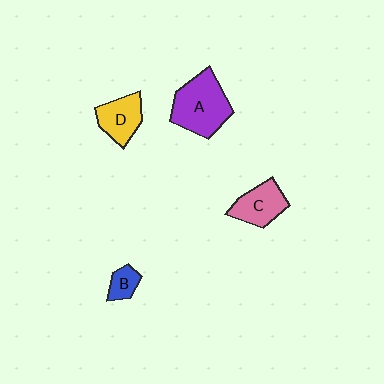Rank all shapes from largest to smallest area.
From largest to smallest: A (purple), C (pink), D (yellow), B (blue).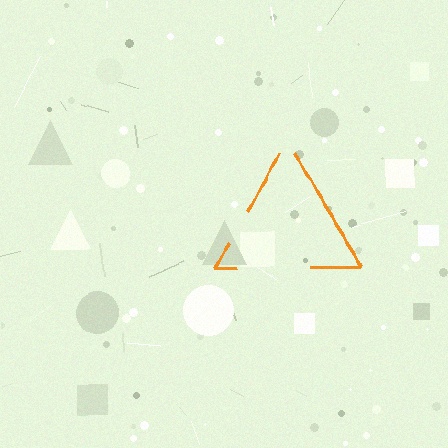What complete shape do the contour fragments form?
The contour fragments form a triangle.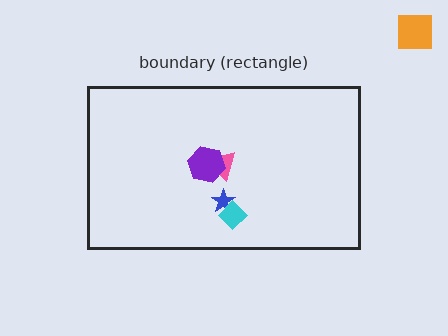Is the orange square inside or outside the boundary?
Outside.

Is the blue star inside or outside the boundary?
Inside.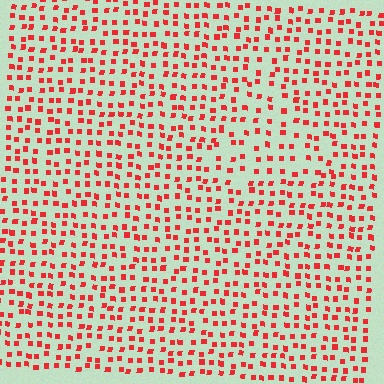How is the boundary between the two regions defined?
The boundary is defined by a change in element density (approximately 1.5x ratio). All elements are the same color, size, and shape.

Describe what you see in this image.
The image contains small red elements arranged at two different densities. A triangle-shaped region is visible where the elements are less densely packed than the surrounding area.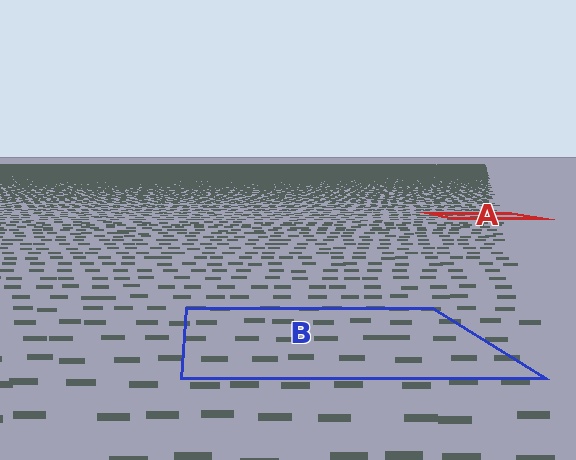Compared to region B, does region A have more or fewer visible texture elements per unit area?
Region A has more texture elements per unit area — they are packed more densely because it is farther away.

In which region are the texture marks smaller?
The texture marks are smaller in region A, because it is farther away.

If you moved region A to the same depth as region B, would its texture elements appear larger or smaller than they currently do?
They would appear larger. At a closer depth, the same texture elements are projected at a bigger on-screen size.